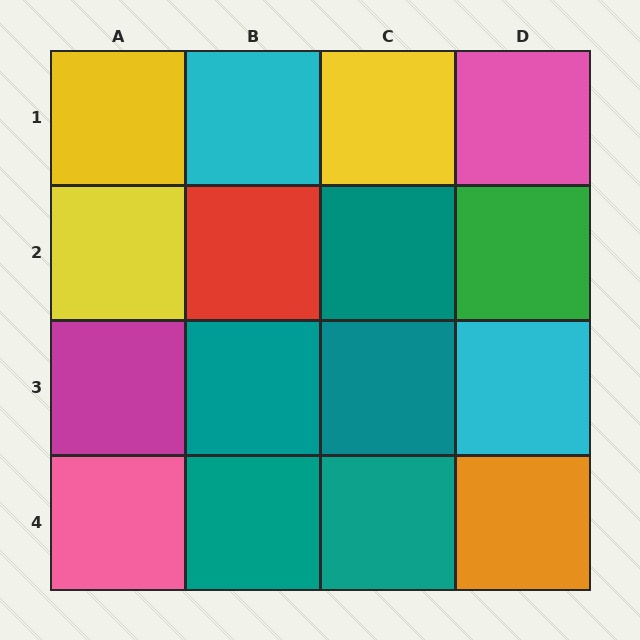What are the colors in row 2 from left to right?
Yellow, red, teal, green.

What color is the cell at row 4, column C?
Teal.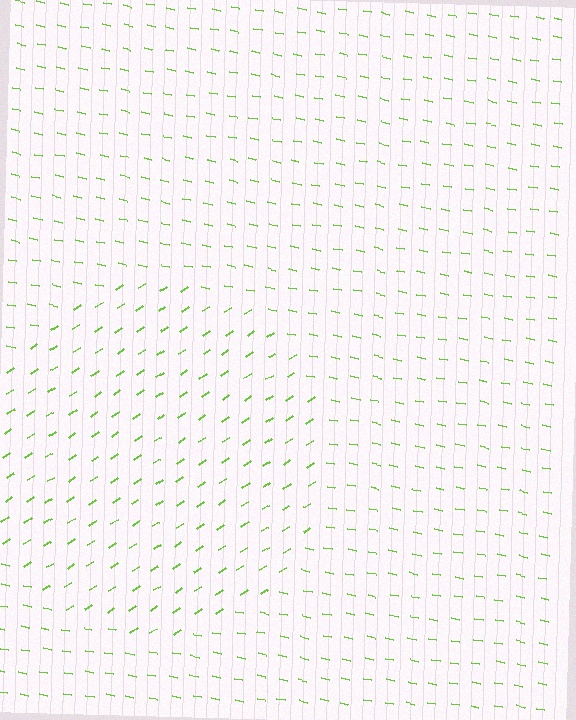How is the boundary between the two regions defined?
The boundary is defined purely by a change in line orientation (approximately 45 degrees difference). All lines are the same color and thickness.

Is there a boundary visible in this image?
Yes, there is a texture boundary formed by a change in line orientation.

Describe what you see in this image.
The image is filled with small lime line segments. A circle region in the image has lines oriented differently from the surrounding lines, creating a visible texture boundary.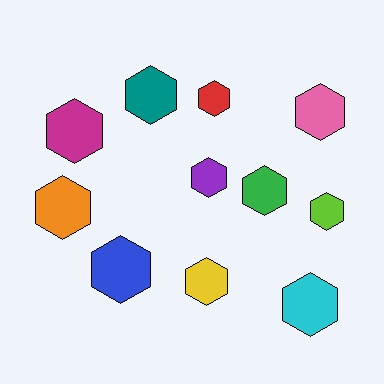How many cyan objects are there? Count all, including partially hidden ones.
There is 1 cyan object.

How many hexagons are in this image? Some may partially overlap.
There are 11 hexagons.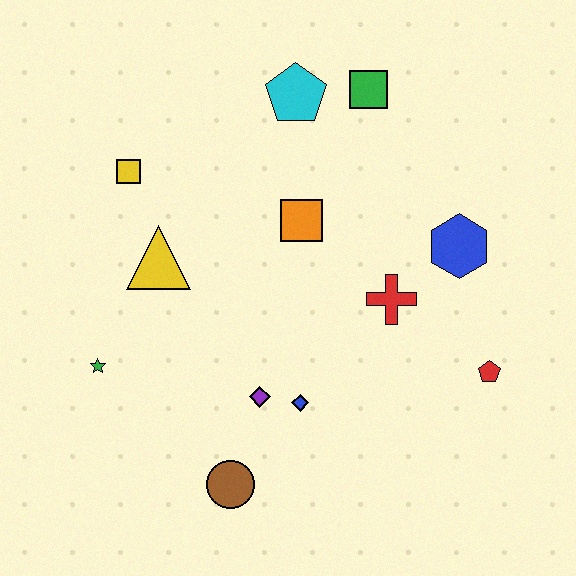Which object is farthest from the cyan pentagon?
The brown circle is farthest from the cyan pentagon.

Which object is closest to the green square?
The cyan pentagon is closest to the green square.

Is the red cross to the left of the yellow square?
No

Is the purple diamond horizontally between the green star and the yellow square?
No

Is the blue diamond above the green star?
No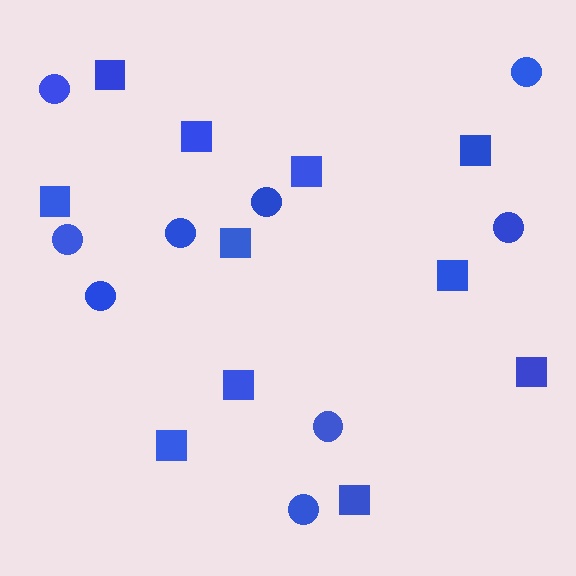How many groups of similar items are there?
There are 2 groups: one group of squares (11) and one group of circles (9).